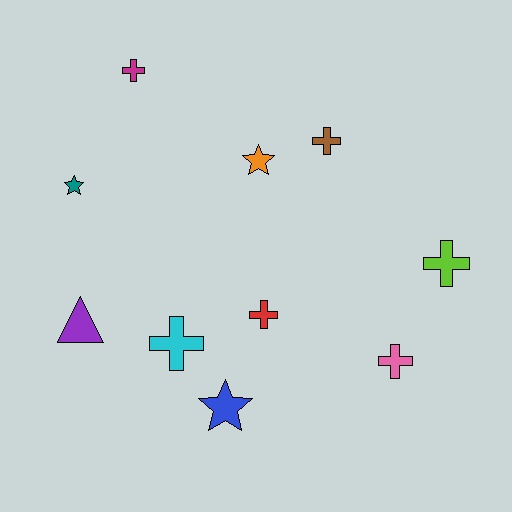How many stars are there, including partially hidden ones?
There are 3 stars.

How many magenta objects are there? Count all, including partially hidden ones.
There is 1 magenta object.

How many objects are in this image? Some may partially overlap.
There are 10 objects.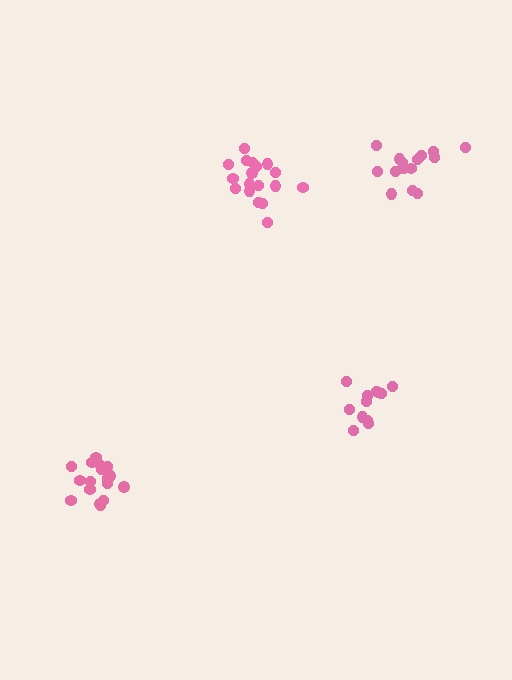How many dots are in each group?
Group 1: 12 dots, Group 2: 18 dots, Group 3: 16 dots, Group 4: 17 dots (63 total).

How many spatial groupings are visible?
There are 4 spatial groupings.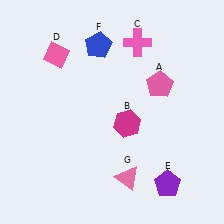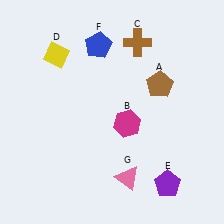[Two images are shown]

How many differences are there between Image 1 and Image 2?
There are 3 differences between the two images.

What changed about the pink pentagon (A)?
In Image 1, A is pink. In Image 2, it changed to brown.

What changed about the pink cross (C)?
In Image 1, C is pink. In Image 2, it changed to brown.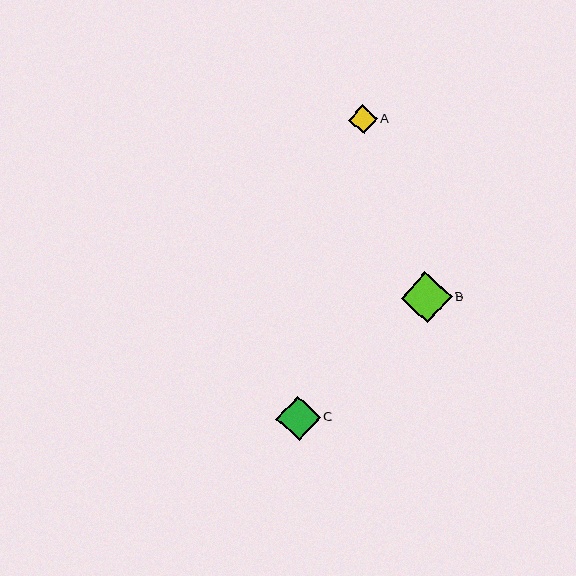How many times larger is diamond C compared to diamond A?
Diamond C is approximately 1.6 times the size of diamond A.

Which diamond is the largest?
Diamond B is the largest with a size of approximately 51 pixels.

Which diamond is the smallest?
Diamond A is the smallest with a size of approximately 28 pixels.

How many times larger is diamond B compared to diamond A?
Diamond B is approximately 1.8 times the size of diamond A.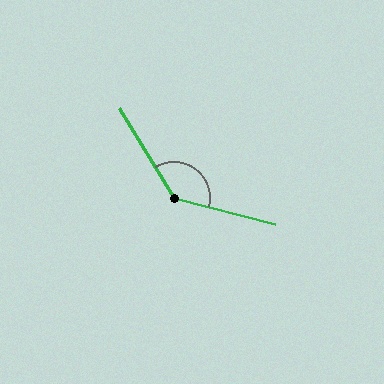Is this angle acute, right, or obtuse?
It is obtuse.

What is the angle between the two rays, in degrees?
Approximately 136 degrees.